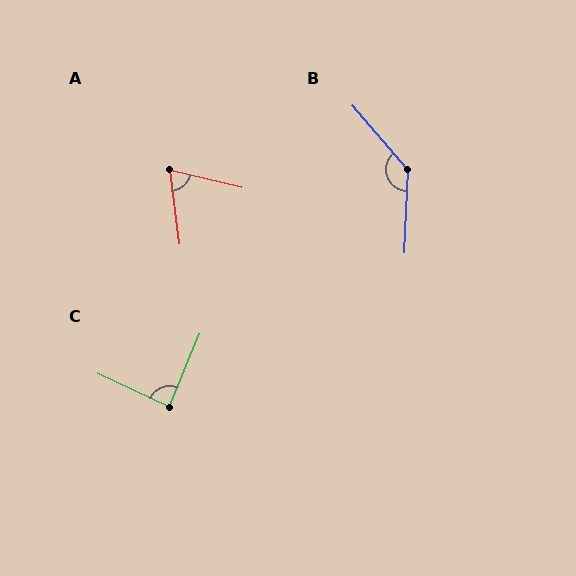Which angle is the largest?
B, at approximately 137 degrees.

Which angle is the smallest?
A, at approximately 70 degrees.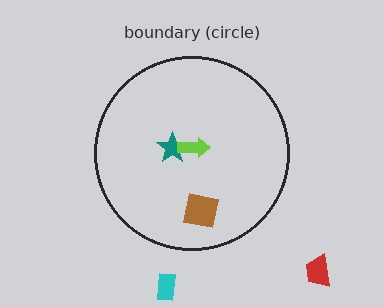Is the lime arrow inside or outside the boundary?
Inside.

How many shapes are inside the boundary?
3 inside, 2 outside.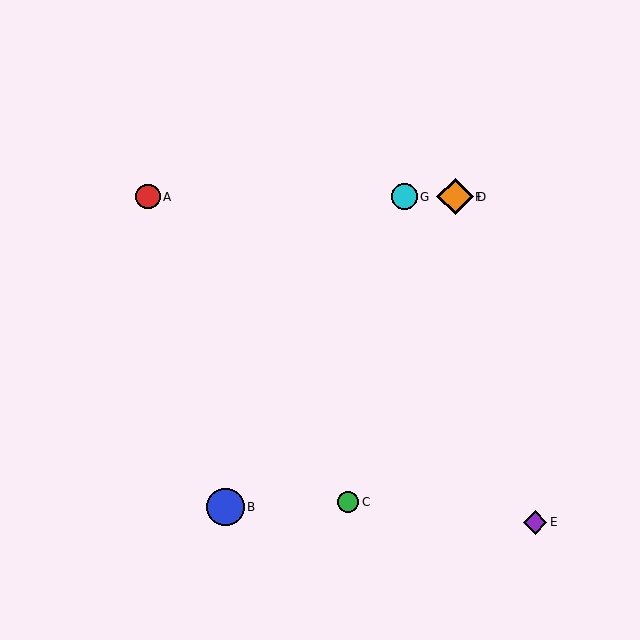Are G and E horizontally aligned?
No, G is at y≈197 and E is at y≈522.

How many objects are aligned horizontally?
4 objects (A, D, F, G) are aligned horizontally.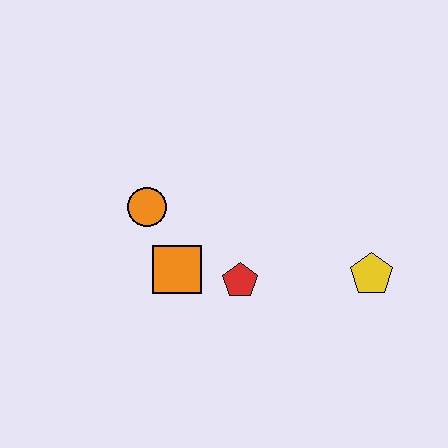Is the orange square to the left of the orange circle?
No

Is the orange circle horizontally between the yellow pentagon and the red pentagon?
No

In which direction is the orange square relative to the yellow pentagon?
The orange square is to the left of the yellow pentagon.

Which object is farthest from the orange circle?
The yellow pentagon is farthest from the orange circle.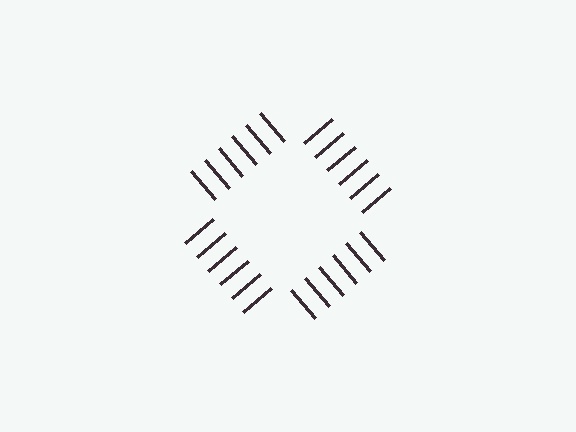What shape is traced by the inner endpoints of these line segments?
An illusory square — the line segments terminate on its edges but no continuous stroke is drawn.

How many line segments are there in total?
24 — 6 along each of the 4 edges.